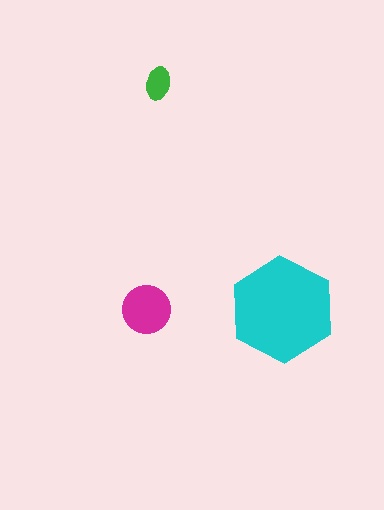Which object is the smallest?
The green ellipse.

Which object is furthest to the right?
The cyan hexagon is rightmost.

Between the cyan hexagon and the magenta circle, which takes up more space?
The cyan hexagon.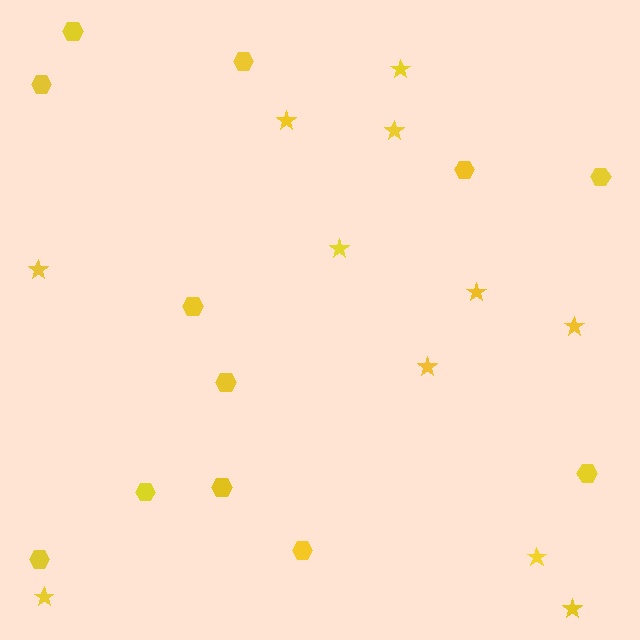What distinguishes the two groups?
There are 2 groups: one group of hexagons (12) and one group of stars (11).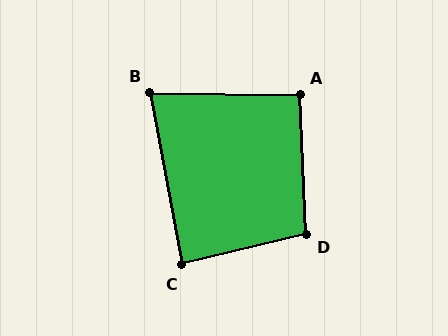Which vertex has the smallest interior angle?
B, at approximately 79 degrees.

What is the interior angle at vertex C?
Approximately 87 degrees (approximately right).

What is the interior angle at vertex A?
Approximately 93 degrees (approximately right).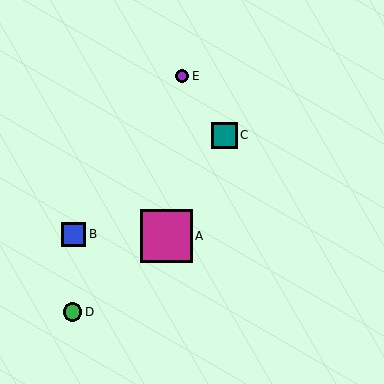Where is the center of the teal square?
The center of the teal square is at (224, 135).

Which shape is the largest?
The magenta square (labeled A) is the largest.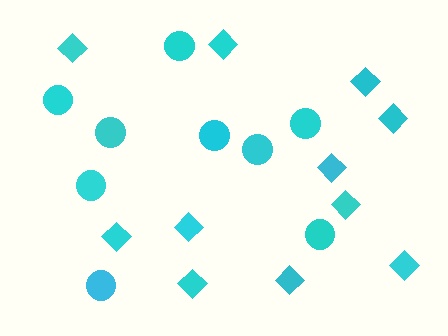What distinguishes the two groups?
There are 2 groups: one group of circles (9) and one group of diamonds (11).